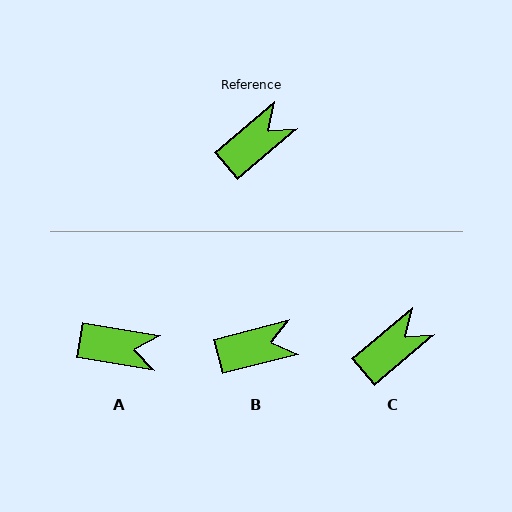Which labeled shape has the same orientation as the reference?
C.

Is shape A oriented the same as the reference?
No, it is off by about 49 degrees.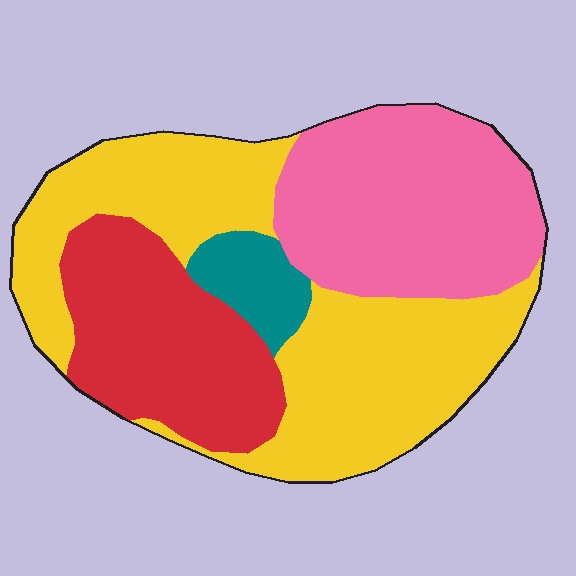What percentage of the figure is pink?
Pink takes up about one quarter (1/4) of the figure.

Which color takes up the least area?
Teal, at roughly 5%.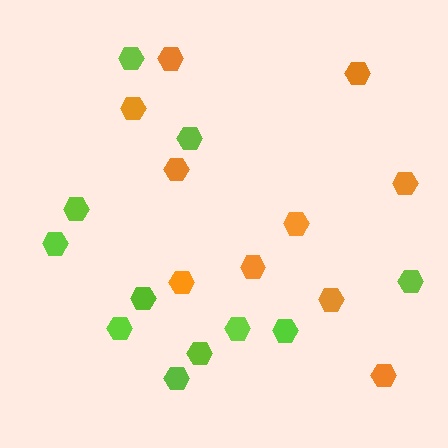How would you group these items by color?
There are 2 groups: one group of orange hexagons (10) and one group of lime hexagons (11).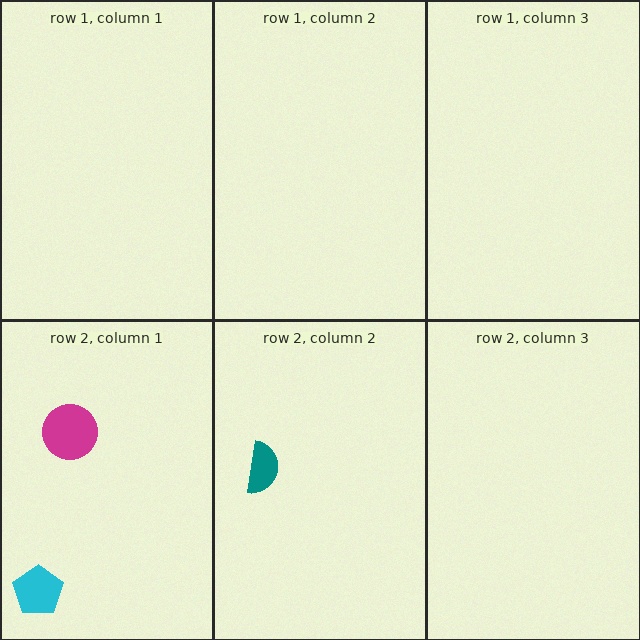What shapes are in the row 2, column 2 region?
The teal semicircle.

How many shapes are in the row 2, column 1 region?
2.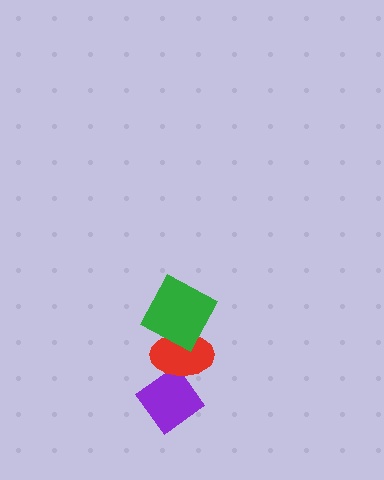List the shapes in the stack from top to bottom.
From top to bottom: the green square, the red ellipse, the purple diamond.